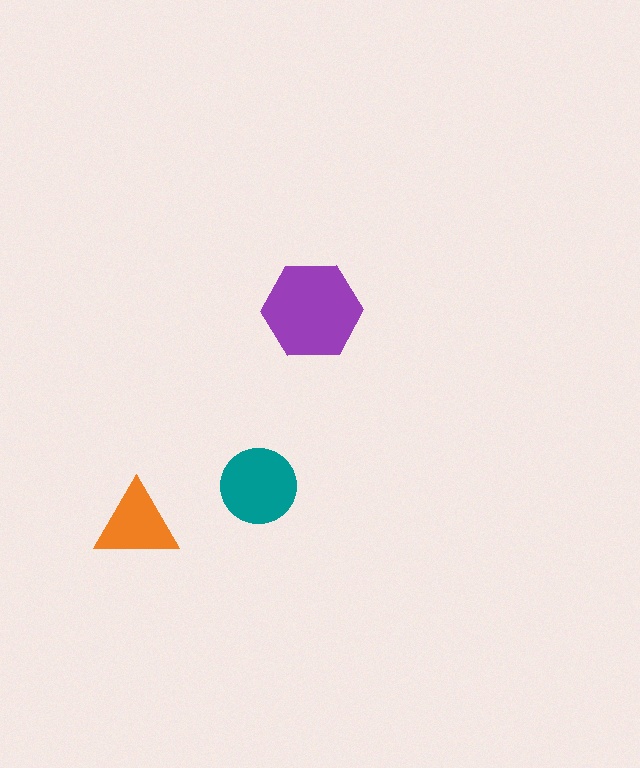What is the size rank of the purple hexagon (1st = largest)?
1st.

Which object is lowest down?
The orange triangle is bottommost.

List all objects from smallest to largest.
The orange triangle, the teal circle, the purple hexagon.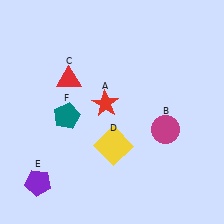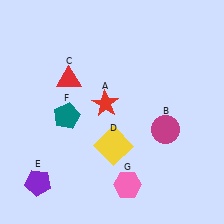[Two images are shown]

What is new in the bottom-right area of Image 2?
A pink hexagon (G) was added in the bottom-right area of Image 2.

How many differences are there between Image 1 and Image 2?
There is 1 difference between the two images.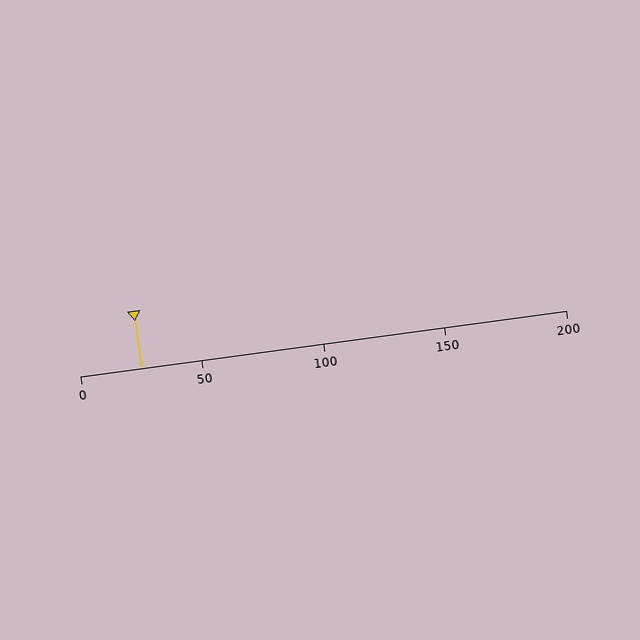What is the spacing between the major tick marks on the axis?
The major ticks are spaced 50 apart.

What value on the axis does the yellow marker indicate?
The marker indicates approximately 25.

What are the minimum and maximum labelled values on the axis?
The axis runs from 0 to 200.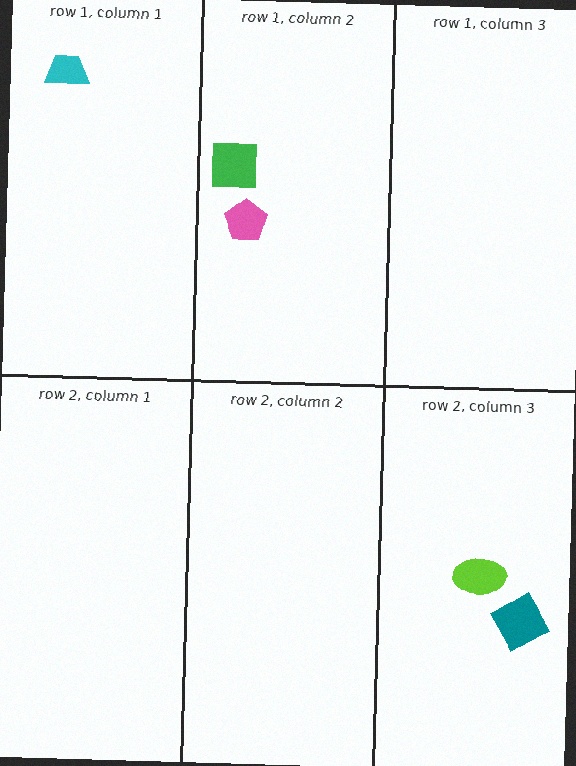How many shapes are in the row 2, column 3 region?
2.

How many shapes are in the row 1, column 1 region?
1.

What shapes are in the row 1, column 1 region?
The cyan trapezoid.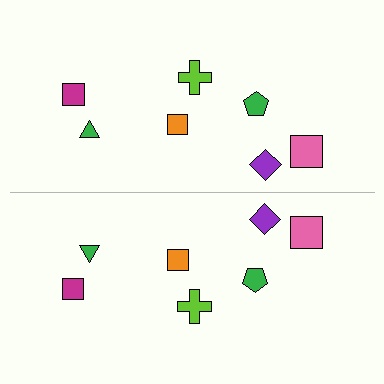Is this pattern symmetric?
Yes, this pattern has bilateral (reflection) symmetry.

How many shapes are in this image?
There are 14 shapes in this image.